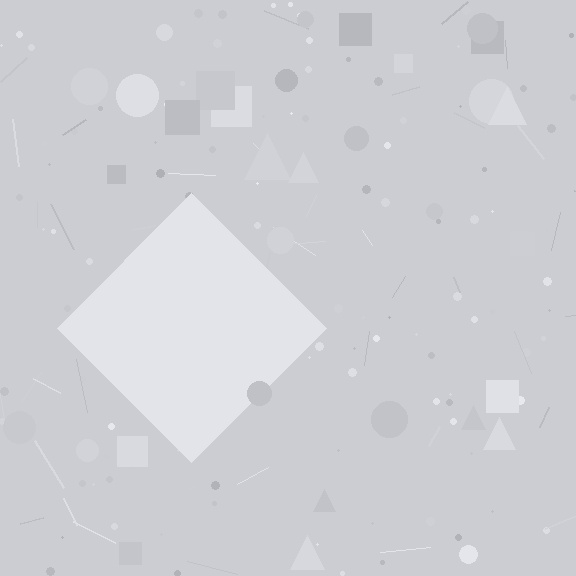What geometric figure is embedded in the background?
A diamond is embedded in the background.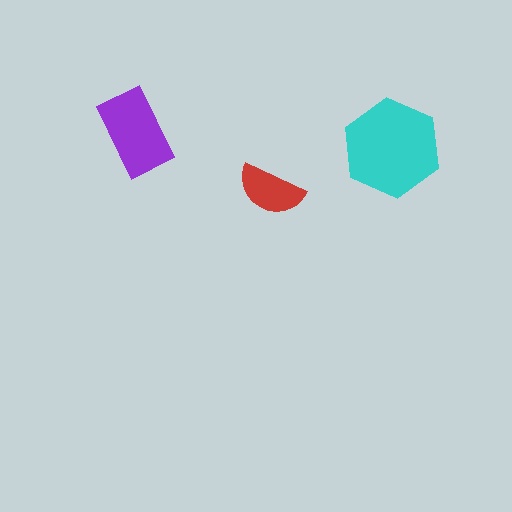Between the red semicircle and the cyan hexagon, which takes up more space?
The cyan hexagon.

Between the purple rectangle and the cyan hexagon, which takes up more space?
The cyan hexagon.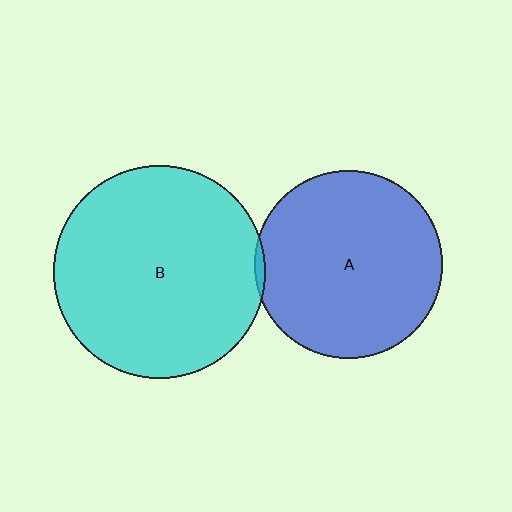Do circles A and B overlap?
Yes.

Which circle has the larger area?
Circle B (cyan).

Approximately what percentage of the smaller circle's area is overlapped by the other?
Approximately 5%.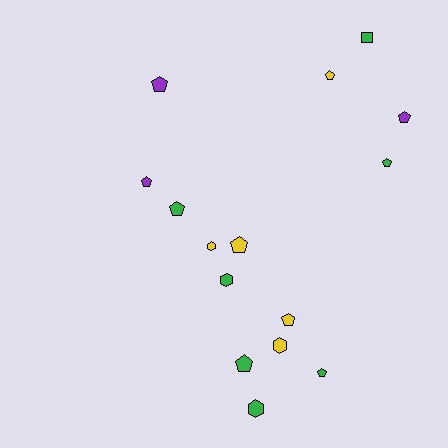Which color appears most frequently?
Green, with 7 objects.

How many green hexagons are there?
There are 2 green hexagons.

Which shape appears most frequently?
Pentagon, with 10 objects.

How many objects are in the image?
There are 15 objects.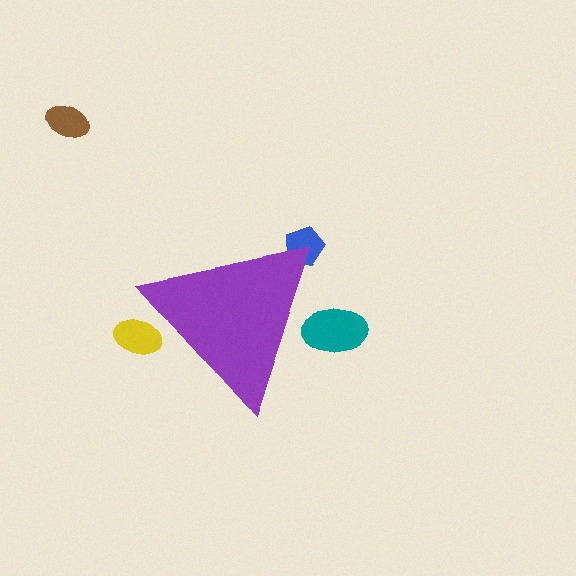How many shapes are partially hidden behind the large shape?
3 shapes are partially hidden.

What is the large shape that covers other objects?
A purple triangle.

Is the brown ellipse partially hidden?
No, the brown ellipse is fully visible.